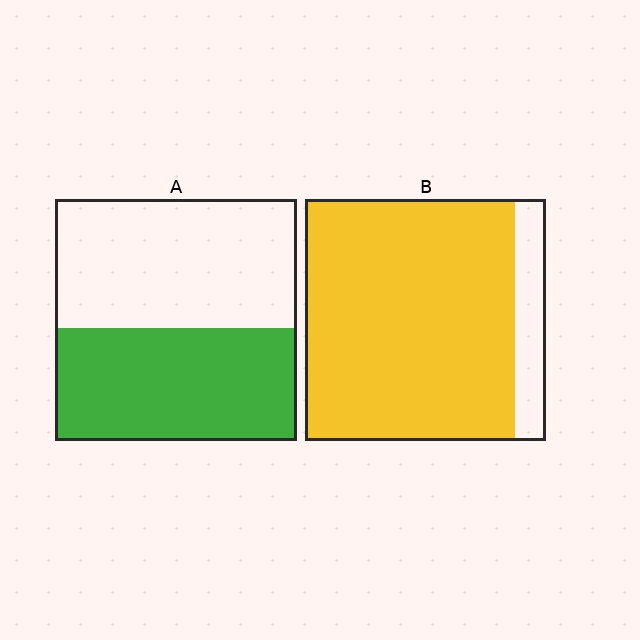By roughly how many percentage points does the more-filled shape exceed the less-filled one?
By roughly 40 percentage points (B over A).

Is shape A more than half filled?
Roughly half.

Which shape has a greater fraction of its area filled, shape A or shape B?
Shape B.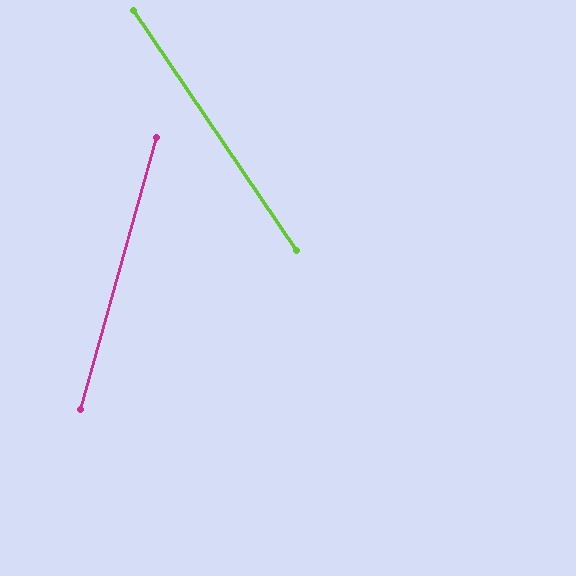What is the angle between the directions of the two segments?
Approximately 50 degrees.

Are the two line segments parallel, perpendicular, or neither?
Neither parallel nor perpendicular — they differ by about 50°.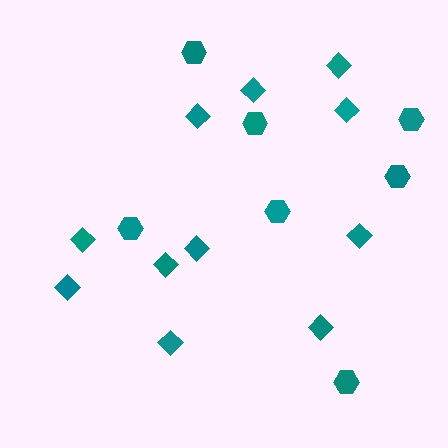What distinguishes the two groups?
There are 2 groups: one group of diamonds (11) and one group of hexagons (7).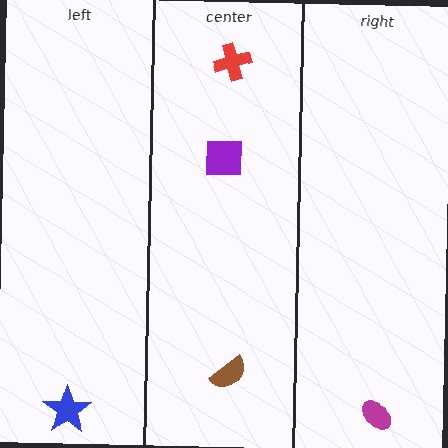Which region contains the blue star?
The left region.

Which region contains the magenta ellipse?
The right region.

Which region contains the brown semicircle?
The center region.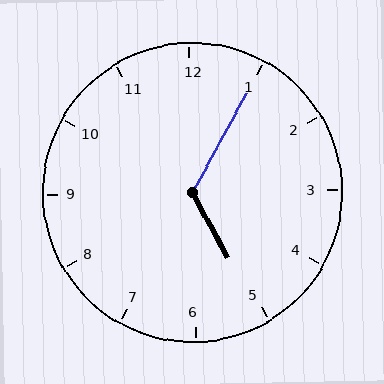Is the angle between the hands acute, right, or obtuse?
It is obtuse.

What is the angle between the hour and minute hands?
Approximately 122 degrees.